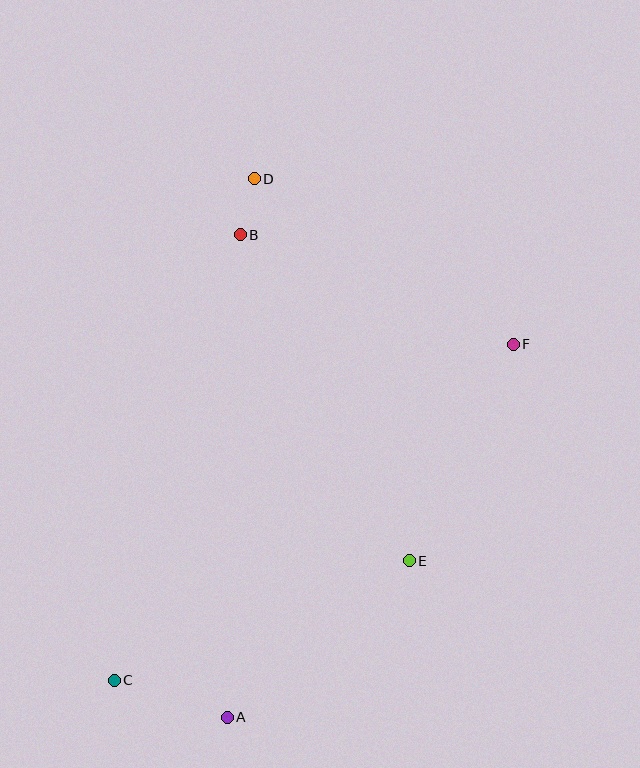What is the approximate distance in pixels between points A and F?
The distance between A and F is approximately 470 pixels.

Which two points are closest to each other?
Points B and D are closest to each other.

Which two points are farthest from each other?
Points A and D are farthest from each other.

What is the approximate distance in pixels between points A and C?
The distance between A and C is approximately 119 pixels.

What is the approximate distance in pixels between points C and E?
The distance between C and E is approximately 318 pixels.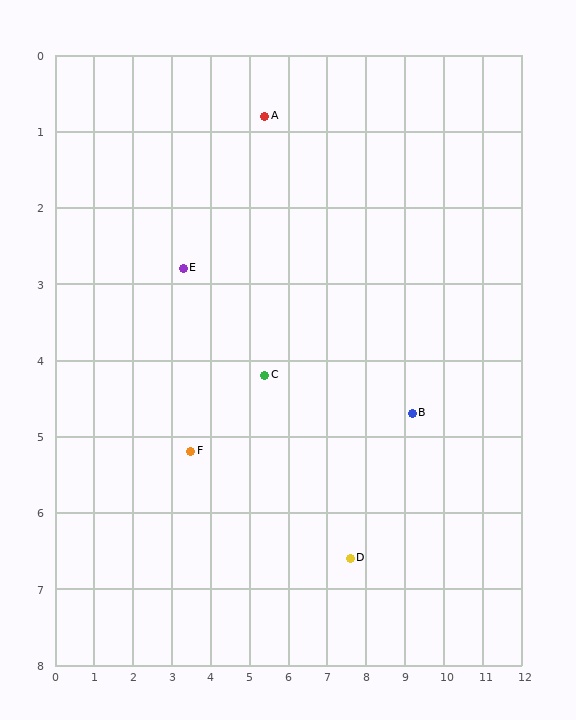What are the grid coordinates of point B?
Point B is at approximately (9.2, 4.7).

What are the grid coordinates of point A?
Point A is at approximately (5.4, 0.8).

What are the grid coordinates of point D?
Point D is at approximately (7.6, 6.6).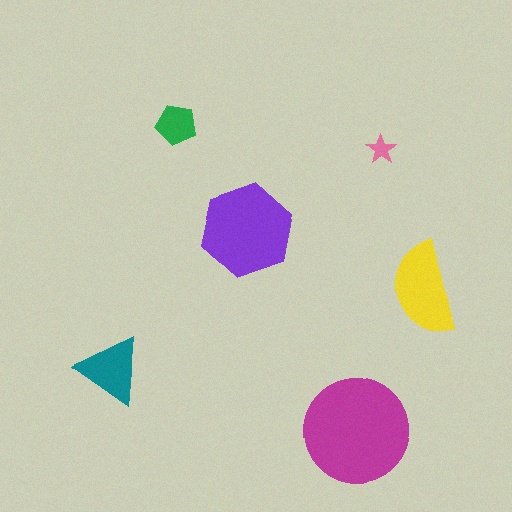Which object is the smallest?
The pink star.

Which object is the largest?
The magenta circle.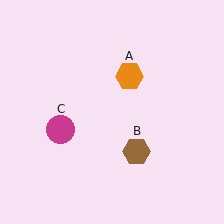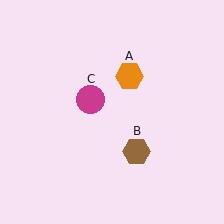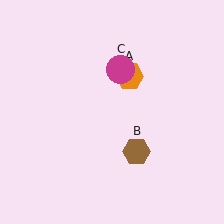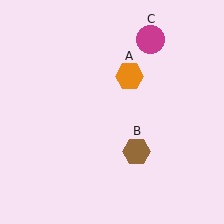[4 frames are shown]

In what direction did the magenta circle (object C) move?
The magenta circle (object C) moved up and to the right.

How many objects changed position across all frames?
1 object changed position: magenta circle (object C).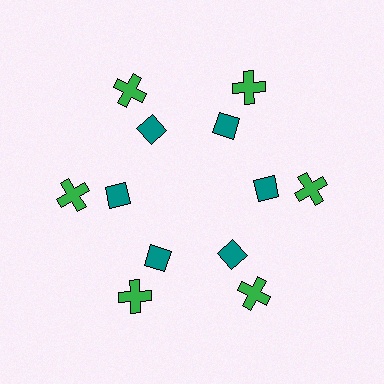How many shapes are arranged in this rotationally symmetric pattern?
There are 12 shapes, arranged in 6 groups of 2.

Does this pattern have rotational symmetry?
Yes, this pattern has 6-fold rotational symmetry. It looks the same after rotating 60 degrees around the center.